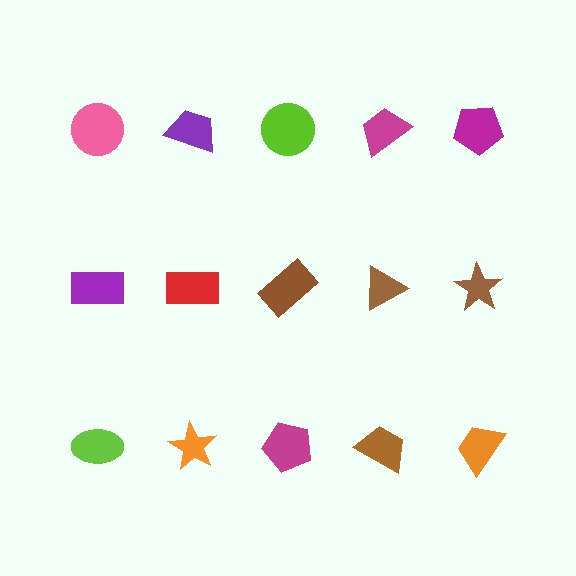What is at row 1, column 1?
A pink circle.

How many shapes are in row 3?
5 shapes.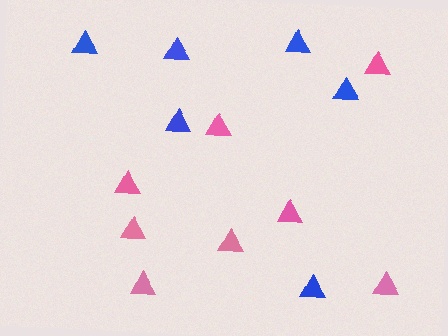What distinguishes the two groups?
There are 2 groups: one group of pink triangles (8) and one group of blue triangles (6).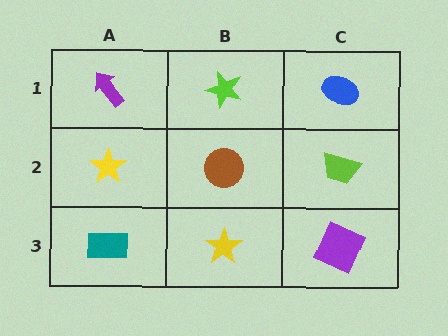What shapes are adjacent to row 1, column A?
A yellow star (row 2, column A), a lime star (row 1, column B).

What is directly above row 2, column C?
A blue ellipse.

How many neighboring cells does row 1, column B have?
3.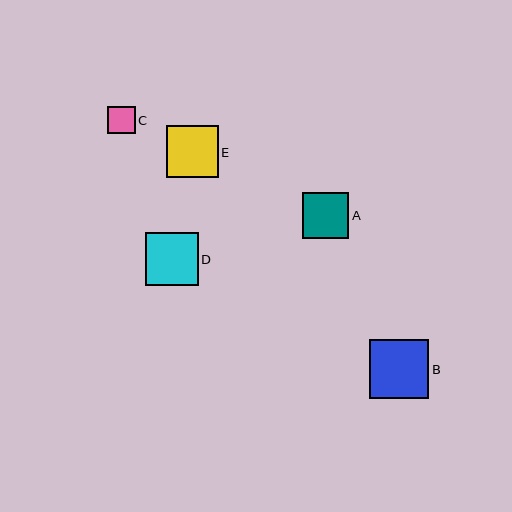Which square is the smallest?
Square C is the smallest with a size of approximately 28 pixels.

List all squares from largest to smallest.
From largest to smallest: B, D, E, A, C.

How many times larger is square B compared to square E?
Square B is approximately 1.1 times the size of square E.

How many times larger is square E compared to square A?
Square E is approximately 1.1 times the size of square A.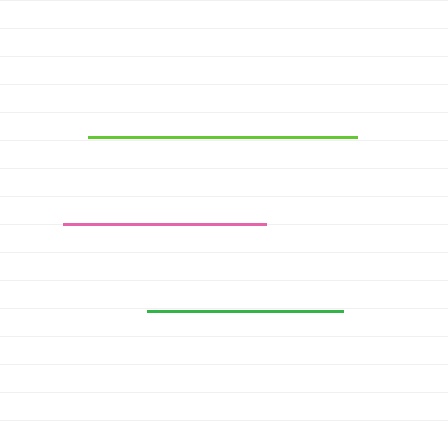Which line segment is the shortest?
The green line is the shortest at approximately 196 pixels.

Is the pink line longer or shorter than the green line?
The pink line is longer than the green line.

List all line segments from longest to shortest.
From longest to shortest: lime, pink, green.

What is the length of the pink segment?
The pink segment is approximately 203 pixels long.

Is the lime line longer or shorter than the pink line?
The lime line is longer than the pink line.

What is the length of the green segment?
The green segment is approximately 196 pixels long.